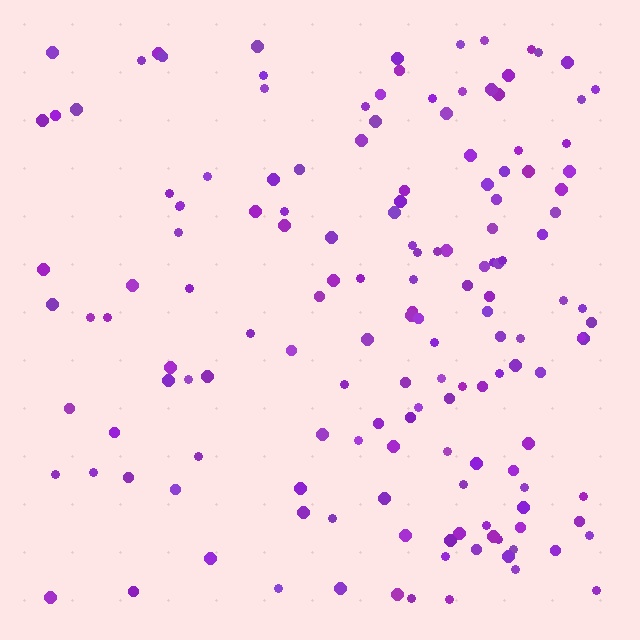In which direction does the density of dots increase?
From left to right, with the right side densest.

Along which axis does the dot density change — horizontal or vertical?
Horizontal.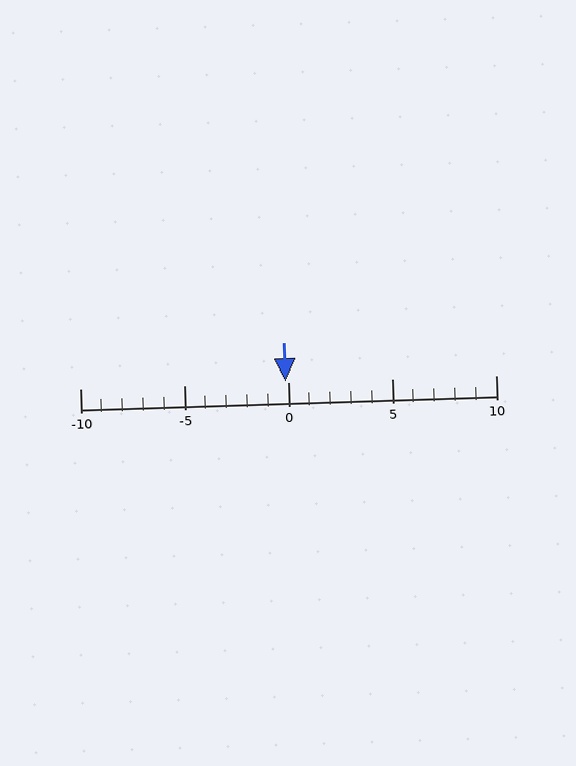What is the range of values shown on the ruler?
The ruler shows values from -10 to 10.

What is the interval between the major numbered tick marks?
The major tick marks are spaced 5 units apart.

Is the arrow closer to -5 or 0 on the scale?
The arrow is closer to 0.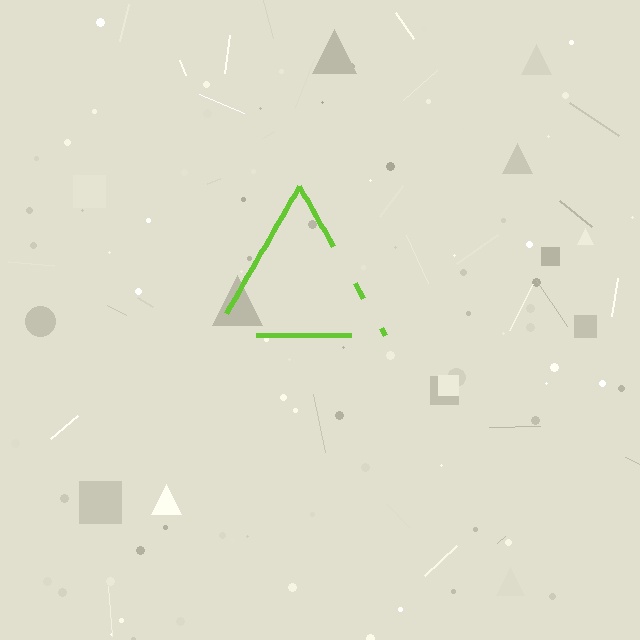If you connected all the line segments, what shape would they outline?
They would outline a triangle.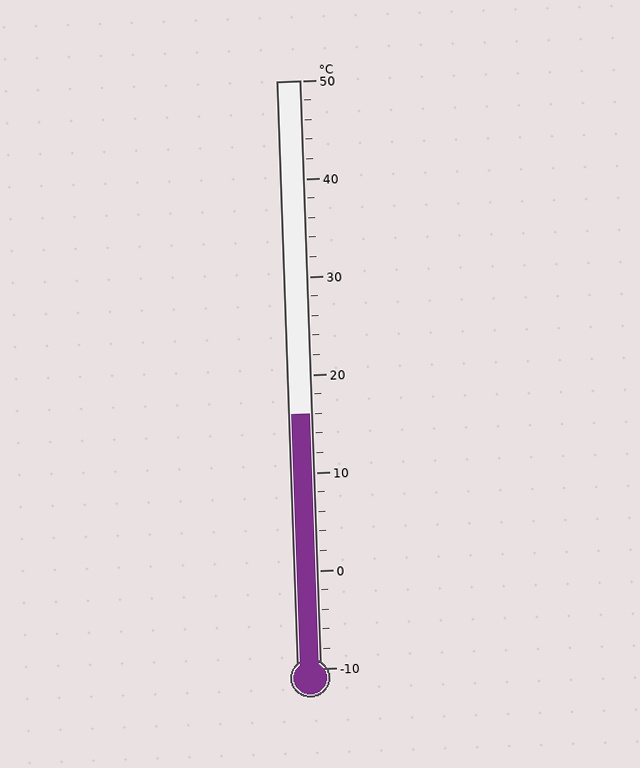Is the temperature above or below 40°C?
The temperature is below 40°C.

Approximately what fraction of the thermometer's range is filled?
The thermometer is filled to approximately 45% of its range.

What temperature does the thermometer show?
The thermometer shows approximately 16°C.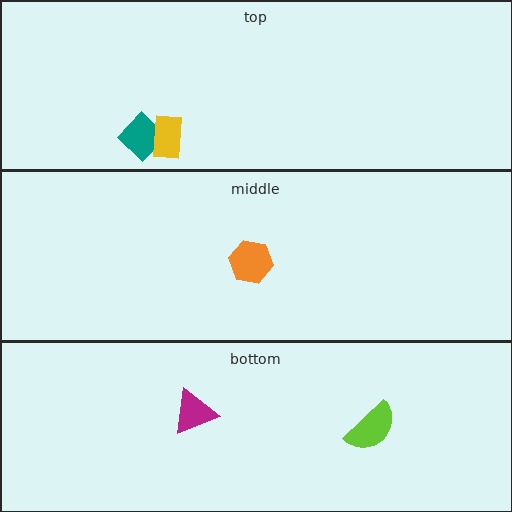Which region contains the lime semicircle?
The bottom region.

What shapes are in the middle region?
The orange hexagon.